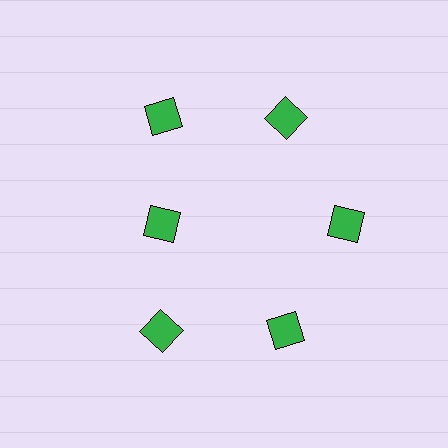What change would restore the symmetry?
The symmetry would be restored by moving it outward, back onto the ring so that all 6 diamonds sit at equal angles and equal distance from the center.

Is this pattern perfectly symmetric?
No. The 6 green diamonds are arranged in a ring, but one element near the 9 o'clock position is pulled inward toward the center, breaking the 6-fold rotational symmetry.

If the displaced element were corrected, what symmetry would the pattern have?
It would have 6-fold rotational symmetry — the pattern would map onto itself every 60 degrees.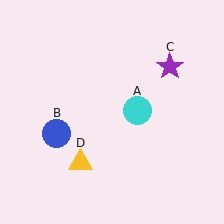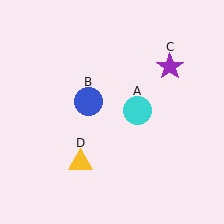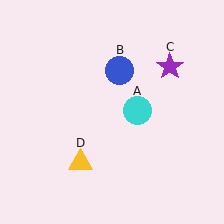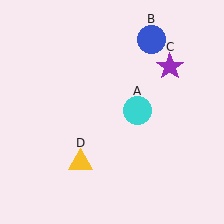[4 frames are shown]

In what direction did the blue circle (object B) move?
The blue circle (object B) moved up and to the right.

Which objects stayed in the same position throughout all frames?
Cyan circle (object A) and purple star (object C) and yellow triangle (object D) remained stationary.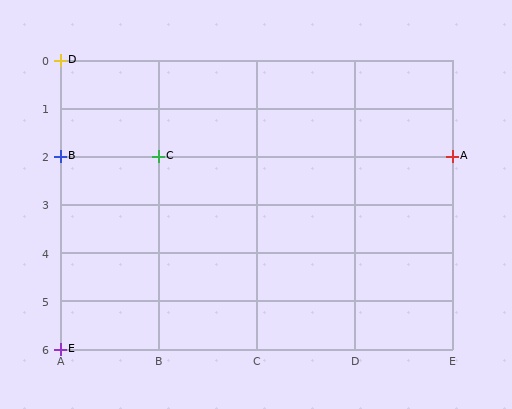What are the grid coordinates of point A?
Point A is at grid coordinates (E, 2).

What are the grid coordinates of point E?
Point E is at grid coordinates (A, 6).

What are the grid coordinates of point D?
Point D is at grid coordinates (A, 0).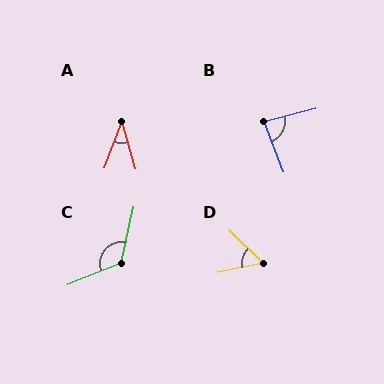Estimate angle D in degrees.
Approximately 55 degrees.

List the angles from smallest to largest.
A (37°), D (55°), B (83°), C (124°).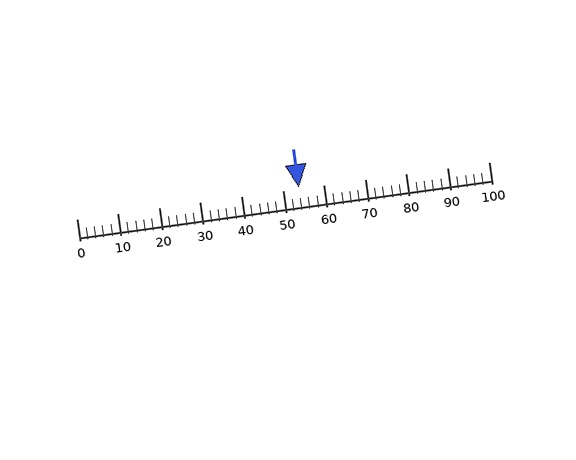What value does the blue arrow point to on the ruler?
The blue arrow points to approximately 54.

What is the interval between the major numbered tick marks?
The major tick marks are spaced 10 units apart.